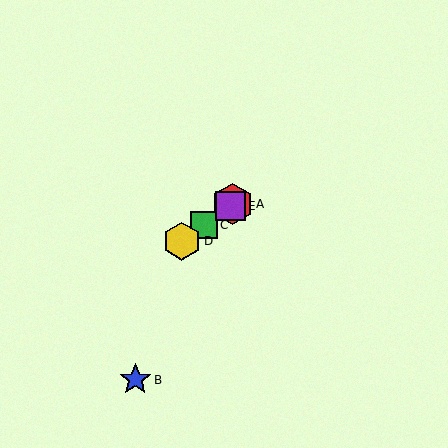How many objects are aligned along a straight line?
4 objects (A, C, D, E) are aligned along a straight line.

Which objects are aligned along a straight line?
Objects A, C, D, E are aligned along a straight line.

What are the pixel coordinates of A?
Object A is at (233, 204).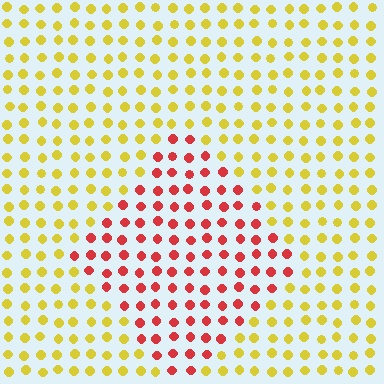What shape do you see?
I see a diamond.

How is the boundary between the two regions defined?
The boundary is defined purely by a slight shift in hue (about 59 degrees). Spacing, size, and orientation are identical on both sides.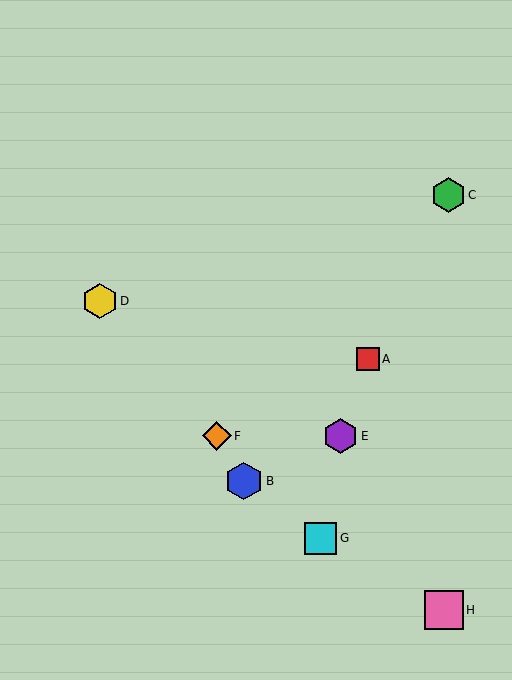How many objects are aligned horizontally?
2 objects (E, F) are aligned horizontally.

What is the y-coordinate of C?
Object C is at y≈195.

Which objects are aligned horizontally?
Objects E, F are aligned horizontally.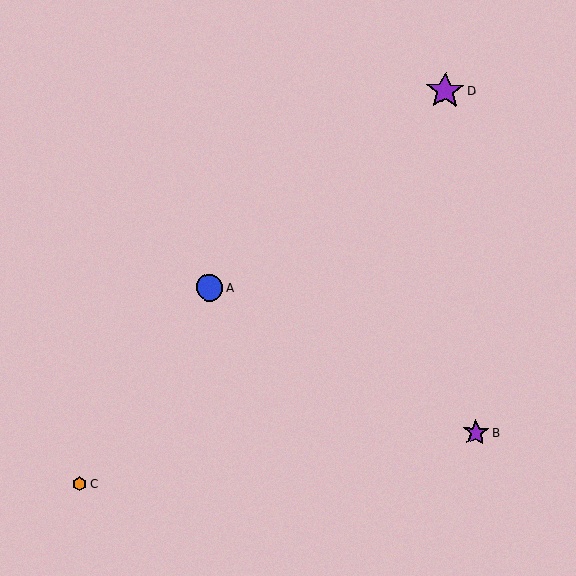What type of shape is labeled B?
Shape B is a purple star.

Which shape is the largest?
The purple star (labeled D) is the largest.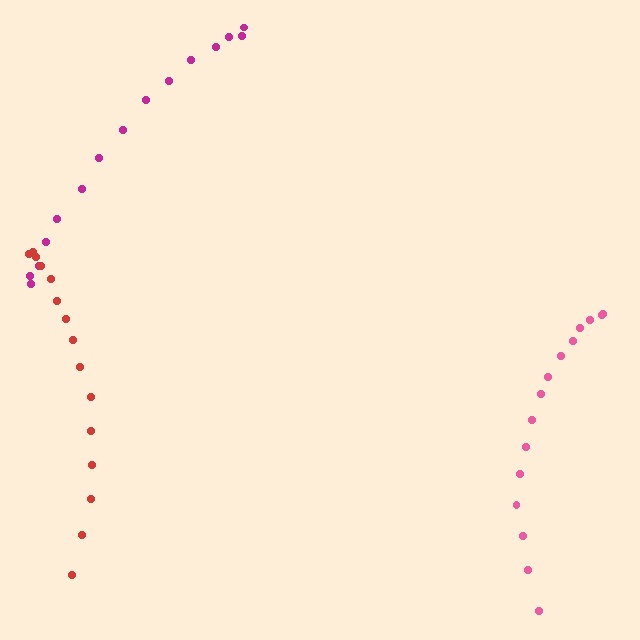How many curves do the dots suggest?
There are 3 distinct paths.